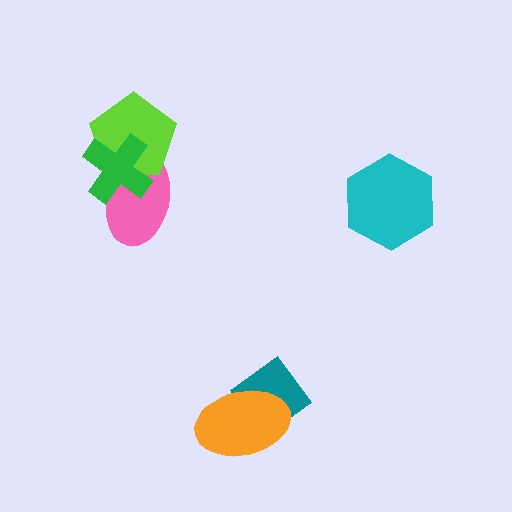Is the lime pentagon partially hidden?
Yes, it is partially covered by another shape.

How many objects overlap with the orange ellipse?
1 object overlaps with the orange ellipse.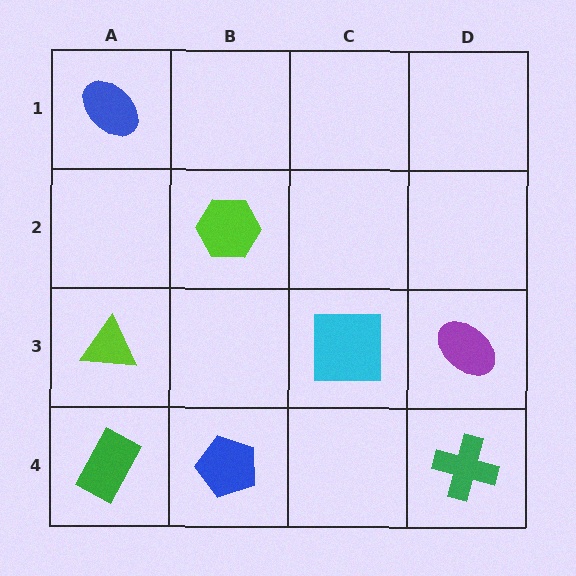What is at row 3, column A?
A lime triangle.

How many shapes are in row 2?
1 shape.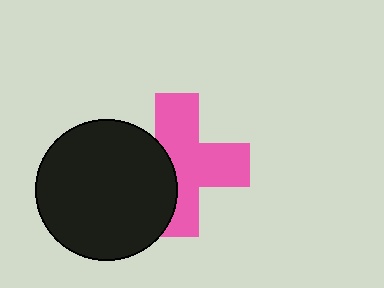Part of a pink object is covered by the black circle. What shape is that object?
It is a cross.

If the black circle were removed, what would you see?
You would see the complete pink cross.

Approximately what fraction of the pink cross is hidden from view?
Roughly 35% of the pink cross is hidden behind the black circle.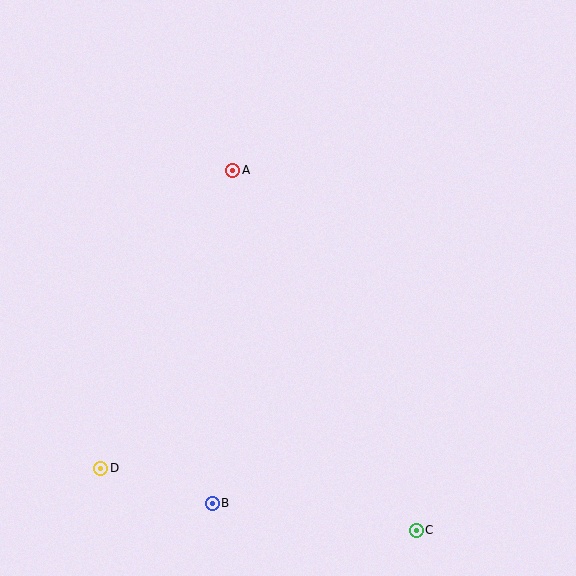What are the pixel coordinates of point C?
Point C is at (416, 530).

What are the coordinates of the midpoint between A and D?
The midpoint between A and D is at (167, 319).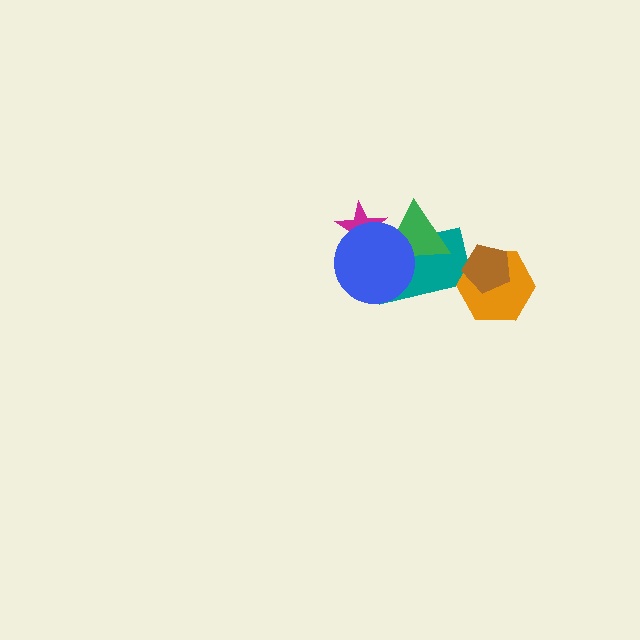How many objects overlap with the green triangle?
3 objects overlap with the green triangle.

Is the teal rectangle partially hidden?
Yes, it is partially covered by another shape.